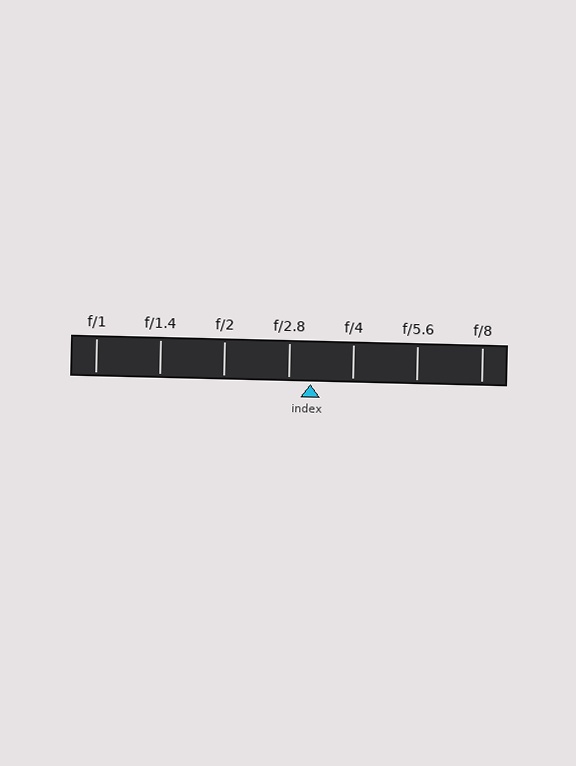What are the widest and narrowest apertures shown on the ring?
The widest aperture shown is f/1 and the narrowest is f/8.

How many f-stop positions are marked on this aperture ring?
There are 7 f-stop positions marked.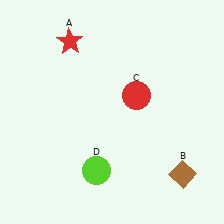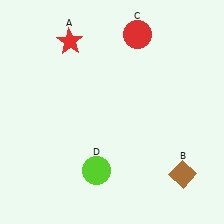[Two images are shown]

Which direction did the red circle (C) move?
The red circle (C) moved up.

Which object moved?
The red circle (C) moved up.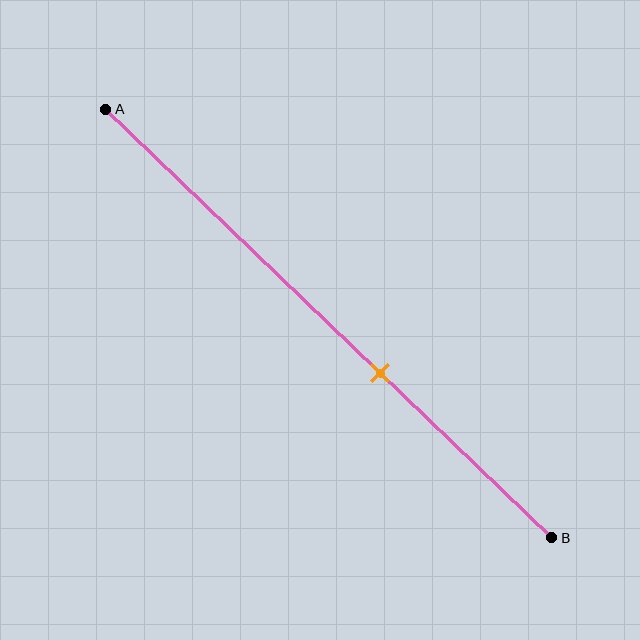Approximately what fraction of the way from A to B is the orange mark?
The orange mark is approximately 60% of the way from A to B.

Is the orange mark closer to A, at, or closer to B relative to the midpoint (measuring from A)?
The orange mark is closer to point B than the midpoint of segment AB.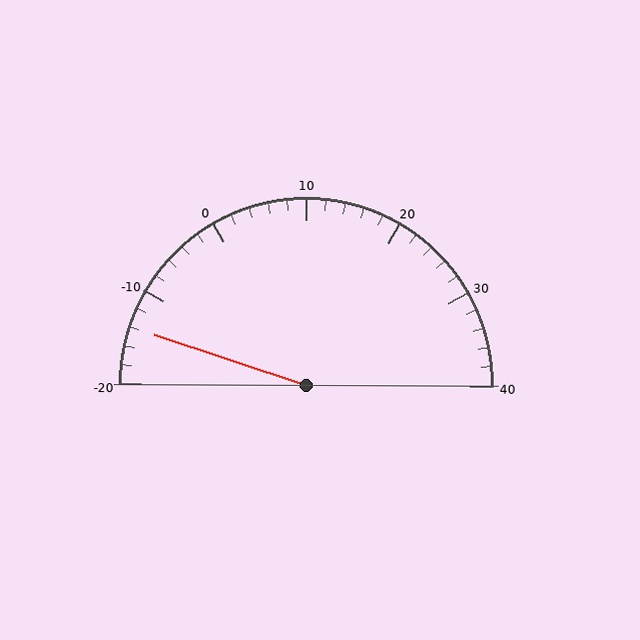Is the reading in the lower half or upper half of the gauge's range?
The reading is in the lower half of the range (-20 to 40).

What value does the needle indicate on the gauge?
The needle indicates approximately -14.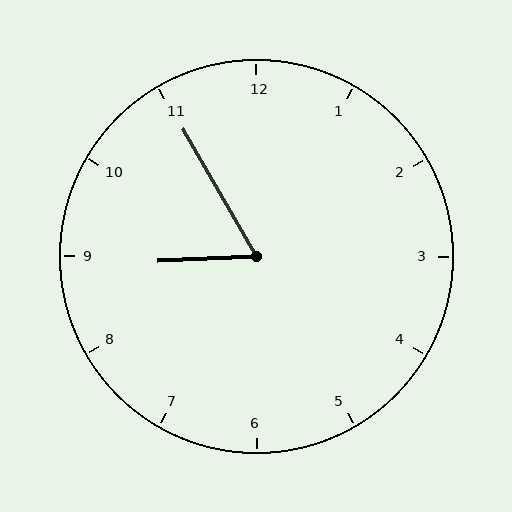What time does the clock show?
8:55.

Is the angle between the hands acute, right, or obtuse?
It is acute.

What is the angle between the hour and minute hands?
Approximately 62 degrees.